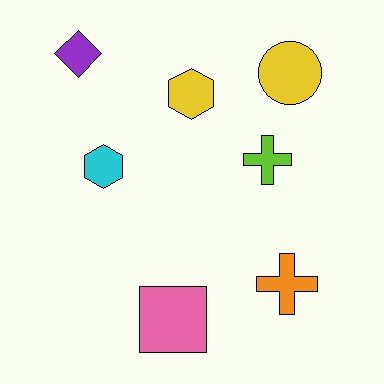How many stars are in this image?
There are no stars.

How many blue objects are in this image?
There are no blue objects.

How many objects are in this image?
There are 7 objects.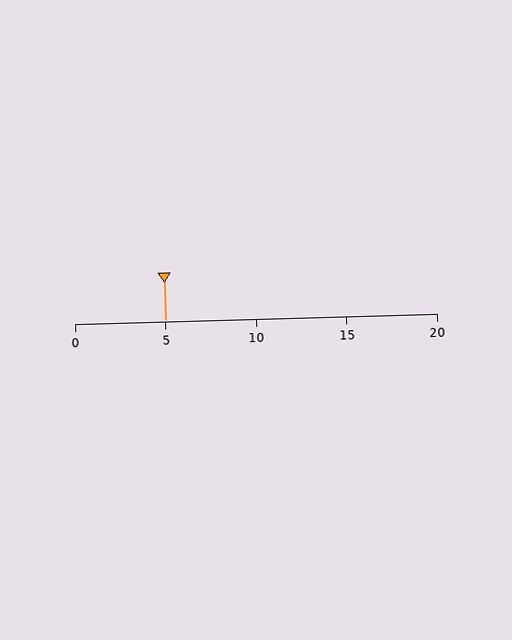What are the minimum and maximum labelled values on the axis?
The axis runs from 0 to 20.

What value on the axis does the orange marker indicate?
The marker indicates approximately 5.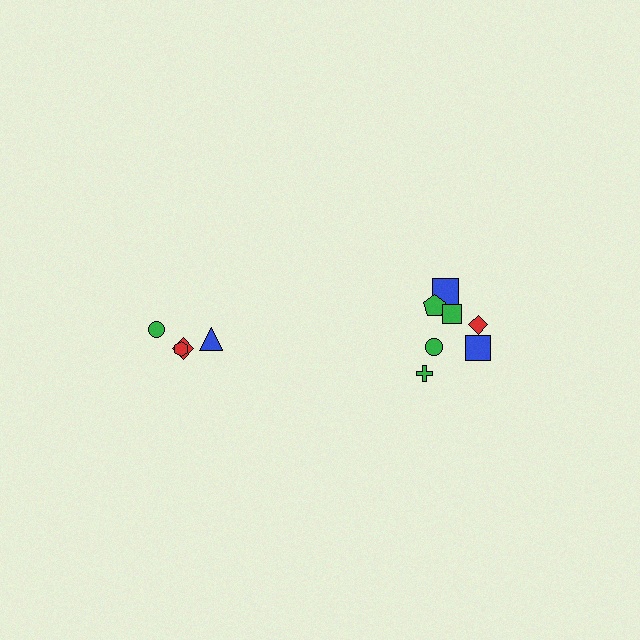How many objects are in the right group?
There are 7 objects.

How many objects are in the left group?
There are 4 objects.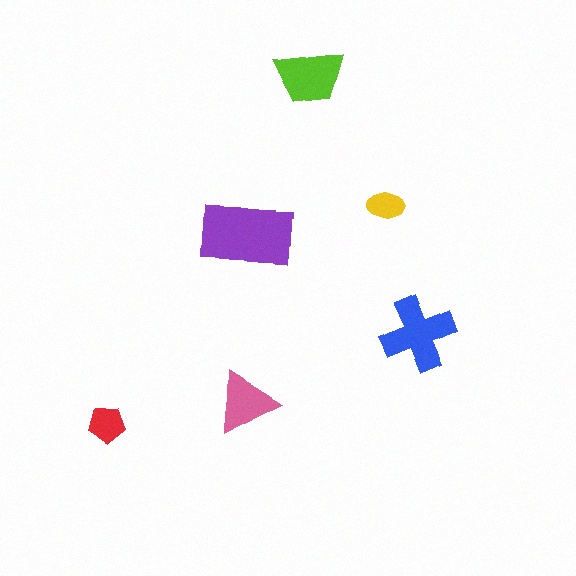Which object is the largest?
The purple rectangle.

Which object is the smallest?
The yellow ellipse.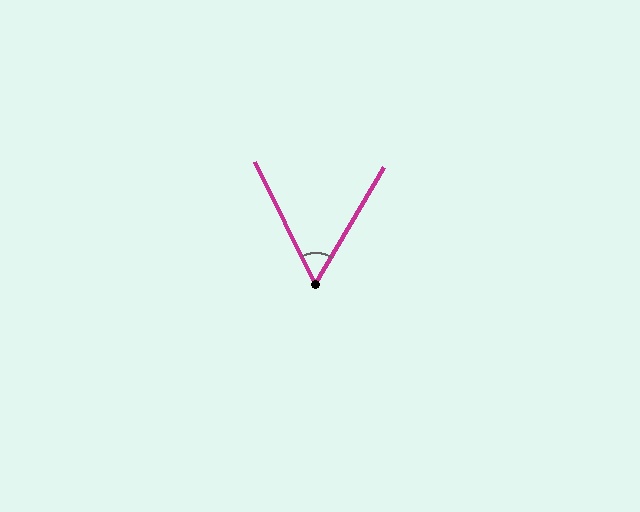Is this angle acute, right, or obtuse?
It is acute.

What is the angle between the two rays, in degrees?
Approximately 57 degrees.